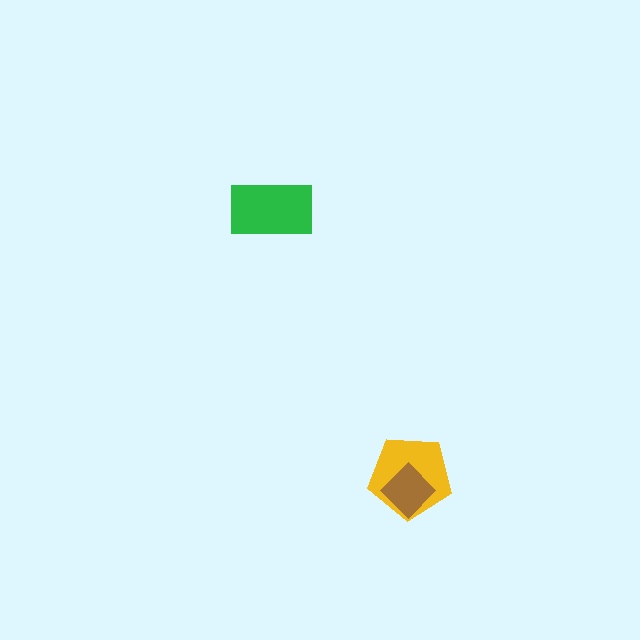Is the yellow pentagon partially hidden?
Yes, it is partially covered by another shape.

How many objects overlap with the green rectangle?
0 objects overlap with the green rectangle.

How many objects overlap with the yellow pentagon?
1 object overlaps with the yellow pentagon.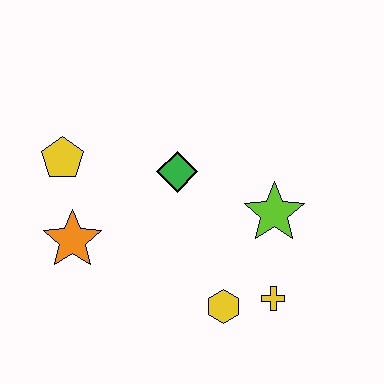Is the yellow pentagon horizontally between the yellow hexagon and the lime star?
No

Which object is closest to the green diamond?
The lime star is closest to the green diamond.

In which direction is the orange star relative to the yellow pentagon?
The orange star is below the yellow pentagon.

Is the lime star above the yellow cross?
Yes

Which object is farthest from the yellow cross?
The yellow pentagon is farthest from the yellow cross.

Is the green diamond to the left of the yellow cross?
Yes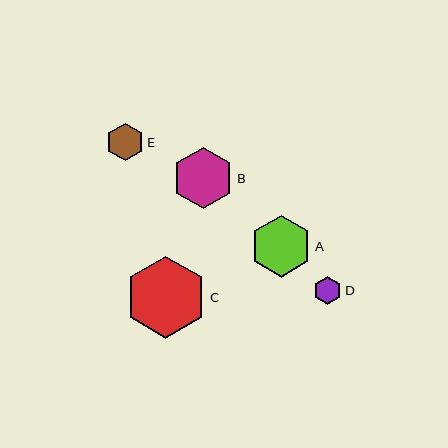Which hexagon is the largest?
Hexagon C is the largest with a size of approximately 82 pixels.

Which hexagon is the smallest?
Hexagon D is the smallest with a size of approximately 28 pixels.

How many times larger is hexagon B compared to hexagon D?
Hexagon B is approximately 2.2 times the size of hexagon D.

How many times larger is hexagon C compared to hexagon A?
Hexagon C is approximately 1.3 times the size of hexagon A.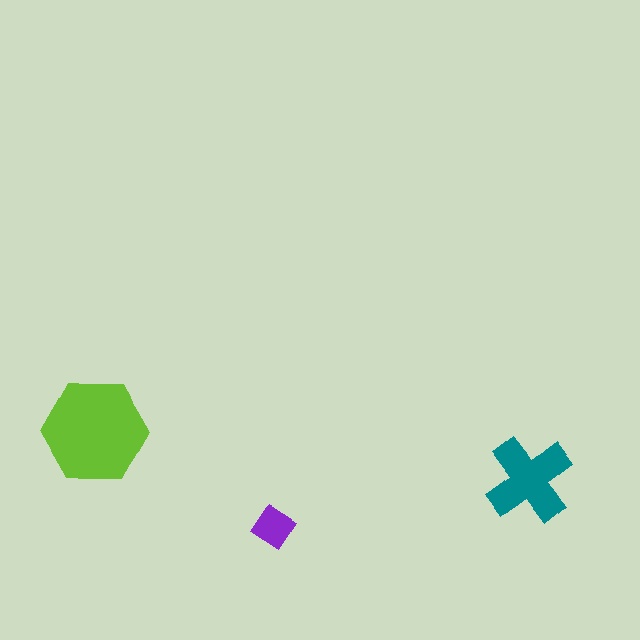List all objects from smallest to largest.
The purple diamond, the teal cross, the lime hexagon.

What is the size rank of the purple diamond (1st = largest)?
3rd.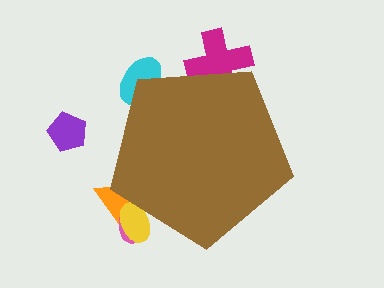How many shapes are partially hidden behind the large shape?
5 shapes are partially hidden.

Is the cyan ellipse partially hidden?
Yes, the cyan ellipse is partially hidden behind the brown pentagon.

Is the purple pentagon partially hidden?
No, the purple pentagon is fully visible.